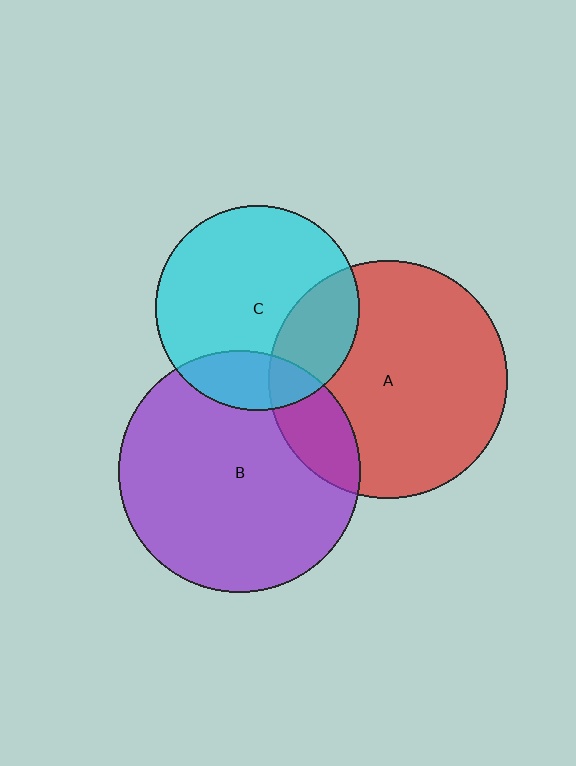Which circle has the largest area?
Circle B (purple).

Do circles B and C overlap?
Yes.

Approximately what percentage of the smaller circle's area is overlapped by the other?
Approximately 20%.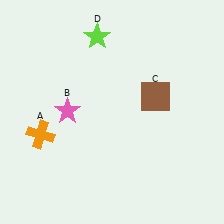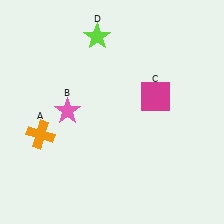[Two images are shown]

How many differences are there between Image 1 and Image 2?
There is 1 difference between the two images.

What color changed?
The square (C) changed from brown in Image 1 to magenta in Image 2.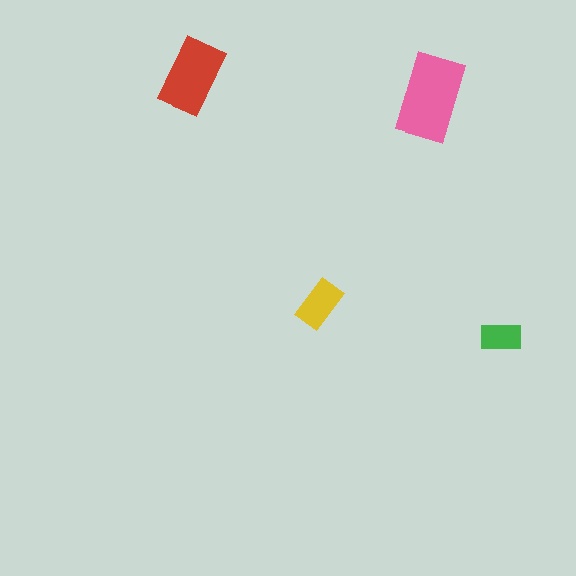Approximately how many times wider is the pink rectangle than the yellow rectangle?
About 2 times wider.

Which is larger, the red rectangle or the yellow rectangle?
The red one.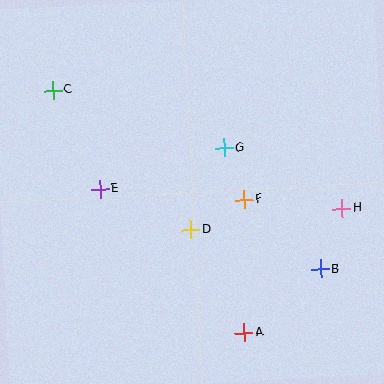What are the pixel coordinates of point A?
Point A is at (244, 333).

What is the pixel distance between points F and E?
The distance between F and E is 144 pixels.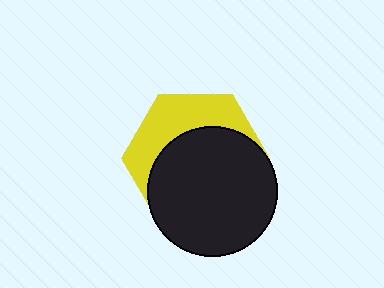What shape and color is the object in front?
The object in front is a black circle.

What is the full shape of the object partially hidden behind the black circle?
The partially hidden object is a yellow hexagon.